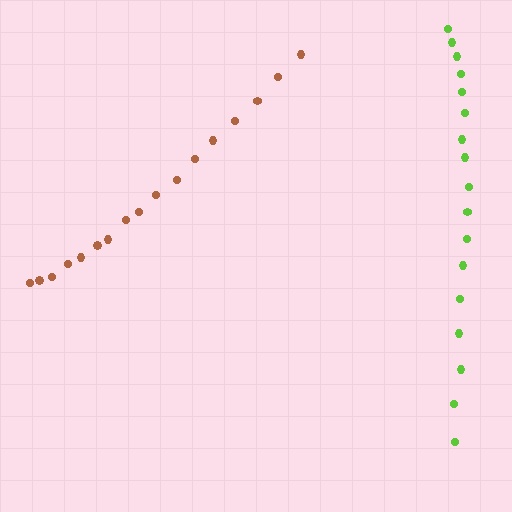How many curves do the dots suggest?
There are 2 distinct paths.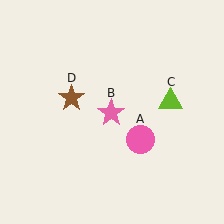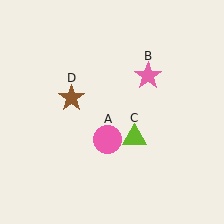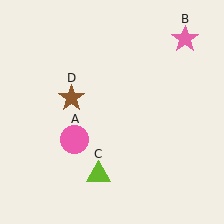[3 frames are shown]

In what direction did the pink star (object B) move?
The pink star (object B) moved up and to the right.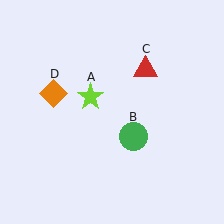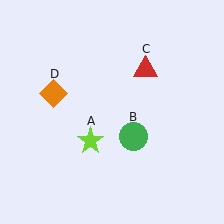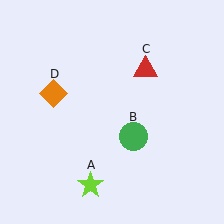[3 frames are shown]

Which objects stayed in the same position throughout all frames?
Green circle (object B) and red triangle (object C) and orange diamond (object D) remained stationary.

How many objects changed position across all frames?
1 object changed position: lime star (object A).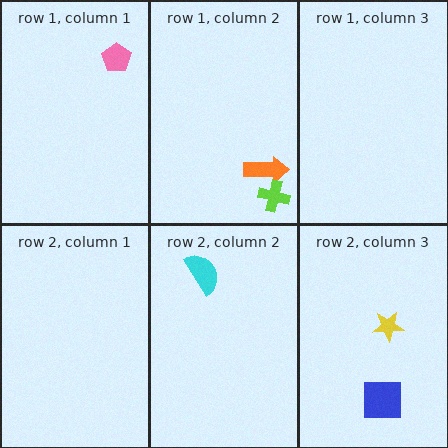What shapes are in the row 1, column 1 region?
The pink pentagon.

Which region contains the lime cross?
The row 1, column 2 region.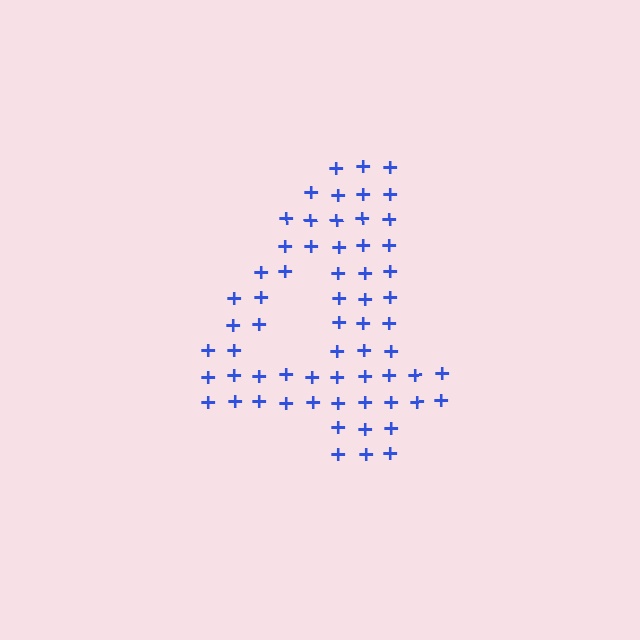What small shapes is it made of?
It is made of small plus signs.